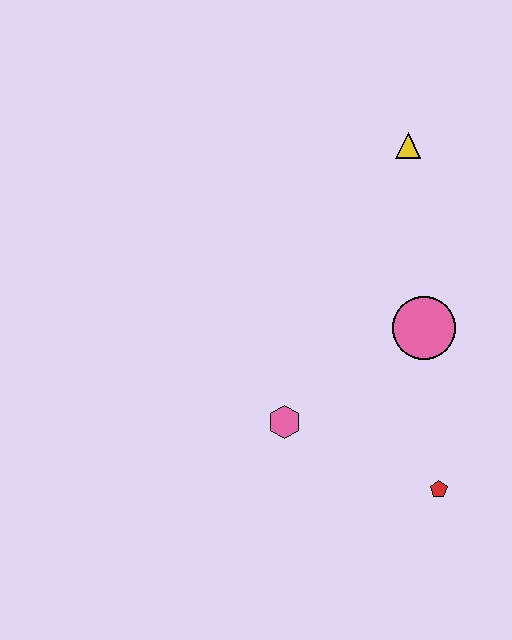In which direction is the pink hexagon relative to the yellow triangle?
The pink hexagon is below the yellow triangle.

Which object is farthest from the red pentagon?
The yellow triangle is farthest from the red pentagon.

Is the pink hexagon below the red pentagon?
No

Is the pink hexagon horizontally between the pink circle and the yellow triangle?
No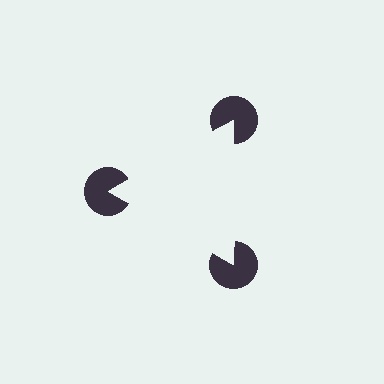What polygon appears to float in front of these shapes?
An illusory triangle — its edges are inferred from the aligned wedge cuts in the pac-man discs, not physically drawn.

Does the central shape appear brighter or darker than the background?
It typically appears slightly brighter than the background, even though no actual brightness change is drawn.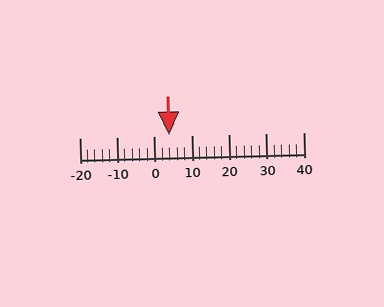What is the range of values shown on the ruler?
The ruler shows values from -20 to 40.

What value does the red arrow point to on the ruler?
The red arrow points to approximately 4.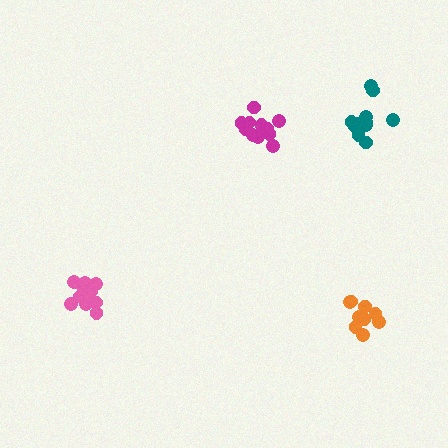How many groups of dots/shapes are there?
There are 4 groups.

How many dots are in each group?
Group 1: 11 dots, Group 2: 11 dots, Group 3: 12 dots, Group 4: 9 dots (43 total).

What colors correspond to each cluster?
The clusters are colored: pink, teal, magenta, orange.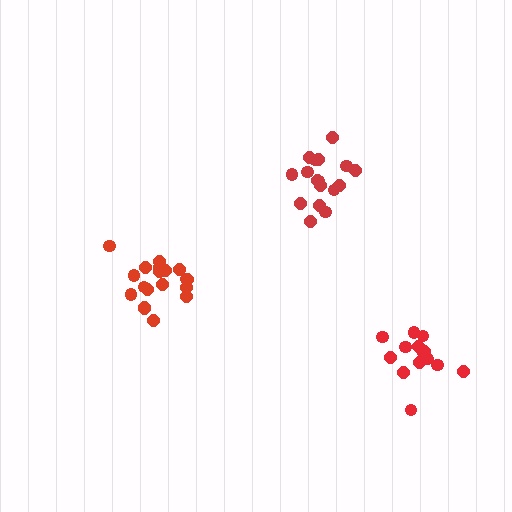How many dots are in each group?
Group 1: 17 dots, Group 2: 14 dots, Group 3: 19 dots (50 total).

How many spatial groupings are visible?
There are 3 spatial groupings.